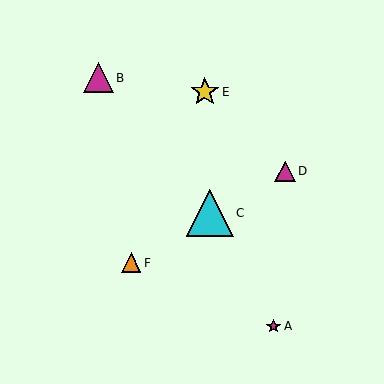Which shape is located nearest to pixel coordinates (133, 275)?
The orange triangle (labeled F) at (131, 263) is nearest to that location.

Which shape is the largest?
The cyan triangle (labeled C) is the largest.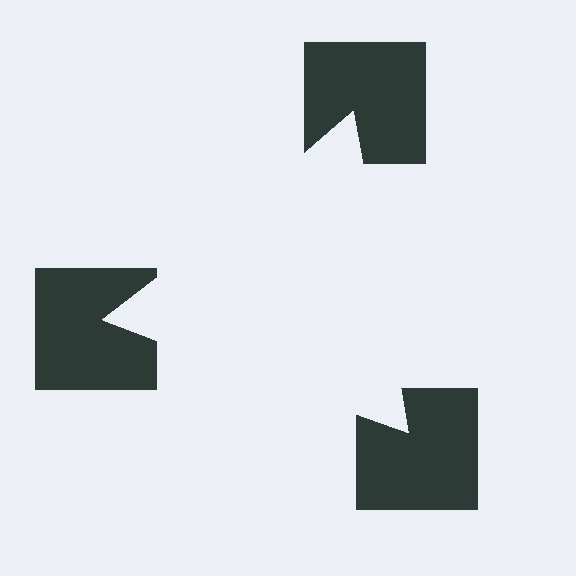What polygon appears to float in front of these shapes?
An illusory triangle — its edges are inferred from the aligned wedge cuts in the notched squares, not physically drawn.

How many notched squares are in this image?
There are 3 — one at each vertex of the illusory triangle.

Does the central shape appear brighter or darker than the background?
It typically appears slightly brighter than the background, even though no actual brightness change is drawn.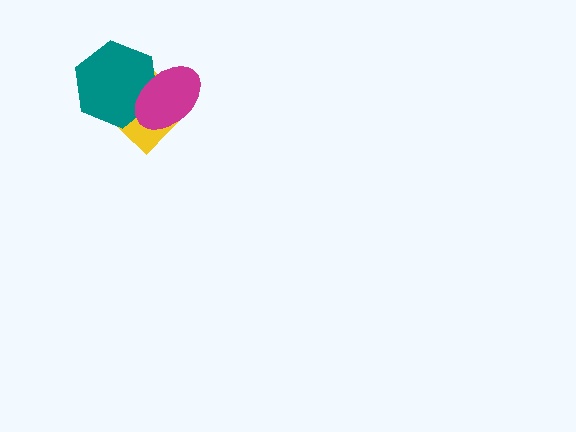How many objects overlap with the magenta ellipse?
2 objects overlap with the magenta ellipse.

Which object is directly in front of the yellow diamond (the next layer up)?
The teal hexagon is directly in front of the yellow diamond.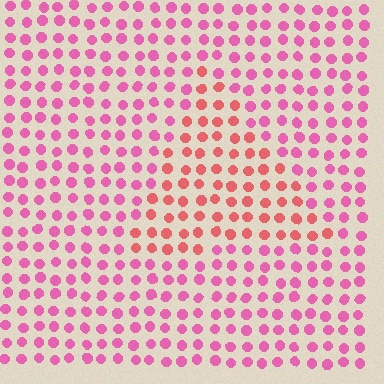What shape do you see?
I see a triangle.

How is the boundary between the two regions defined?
The boundary is defined purely by a slight shift in hue (about 32 degrees). Spacing, size, and orientation are identical on both sides.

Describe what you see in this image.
The image is filled with small pink elements in a uniform arrangement. A triangle-shaped region is visible where the elements are tinted to a slightly different hue, forming a subtle color boundary.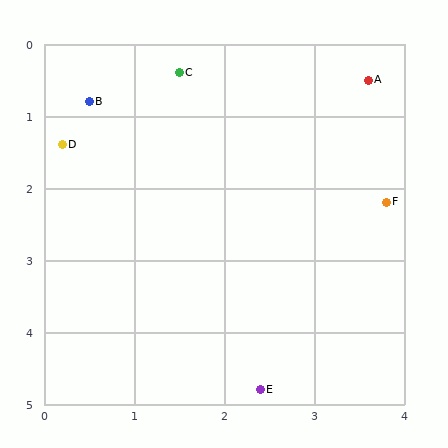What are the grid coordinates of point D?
Point D is at approximately (0.2, 1.4).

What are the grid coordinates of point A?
Point A is at approximately (3.6, 0.5).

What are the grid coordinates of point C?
Point C is at approximately (1.5, 0.4).